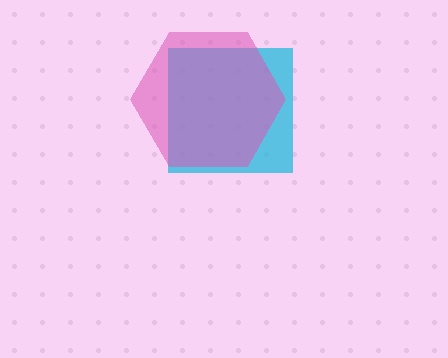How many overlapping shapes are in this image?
There are 2 overlapping shapes in the image.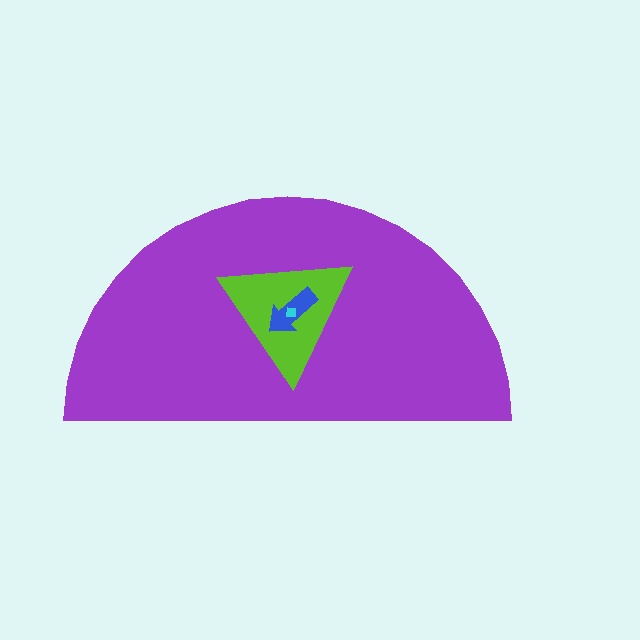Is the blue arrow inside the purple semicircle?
Yes.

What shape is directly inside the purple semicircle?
The lime triangle.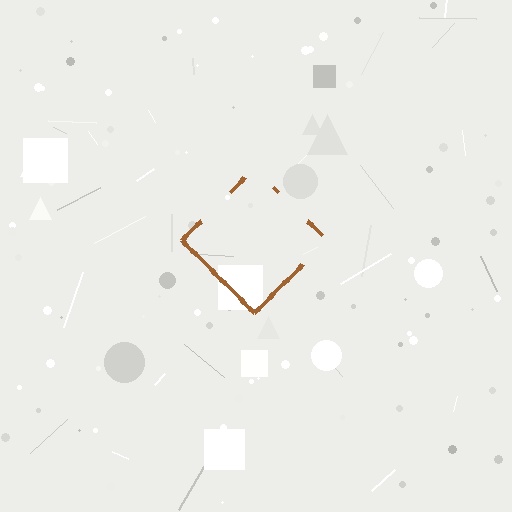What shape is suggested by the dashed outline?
The dashed outline suggests a diamond.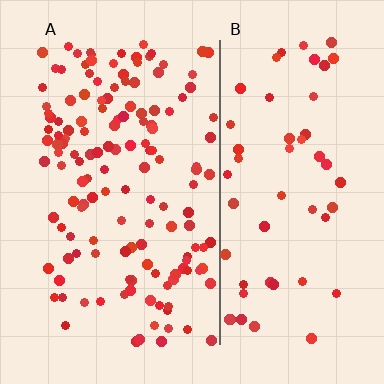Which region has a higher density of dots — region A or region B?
A (the left).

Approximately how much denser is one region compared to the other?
Approximately 2.5× — region A over region B.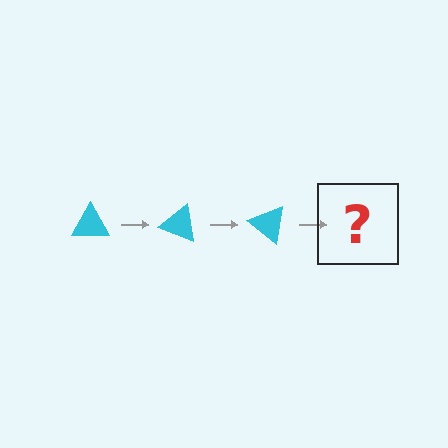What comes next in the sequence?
The next element should be a cyan triangle rotated 60 degrees.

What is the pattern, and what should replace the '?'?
The pattern is that the triangle rotates 20 degrees each step. The '?' should be a cyan triangle rotated 60 degrees.